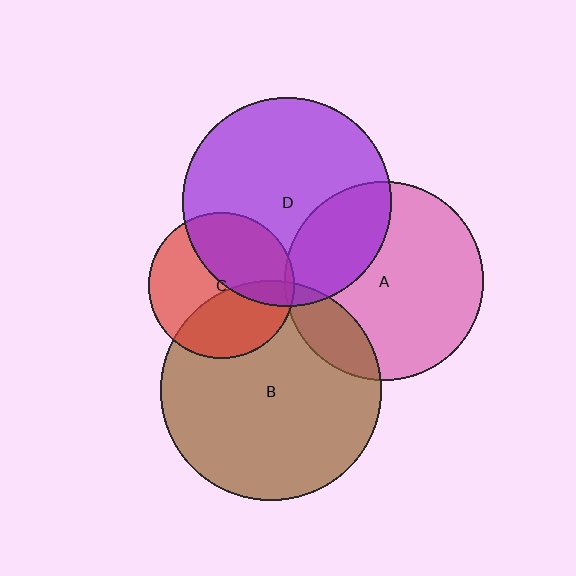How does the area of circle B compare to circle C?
Approximately 2.3 times.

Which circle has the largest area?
Circle B (brown).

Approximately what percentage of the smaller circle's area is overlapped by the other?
Approximately 40%.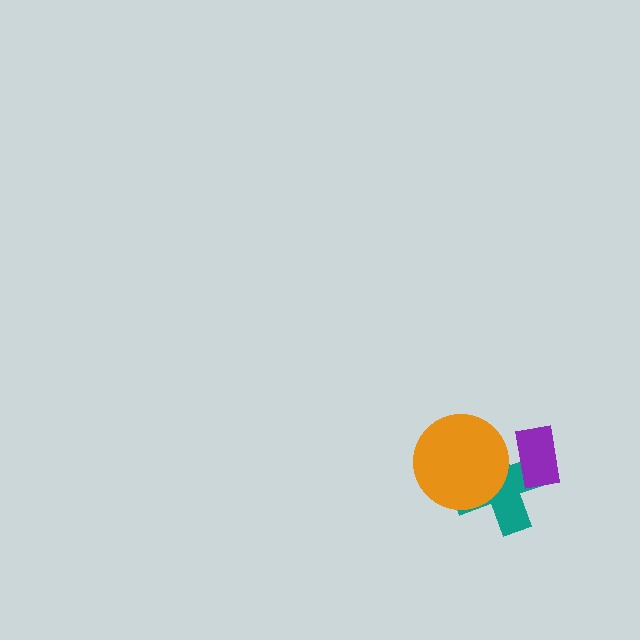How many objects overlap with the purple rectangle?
1 object overlaps with the purple rectangle.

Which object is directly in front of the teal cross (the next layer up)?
The purple rectangle is directly in front of the teal cross.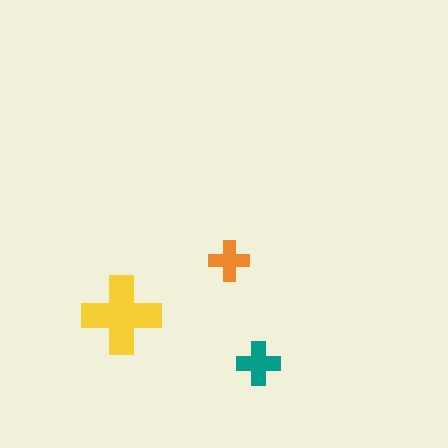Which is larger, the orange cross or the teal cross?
The teal one.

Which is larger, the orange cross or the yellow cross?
The yellow one.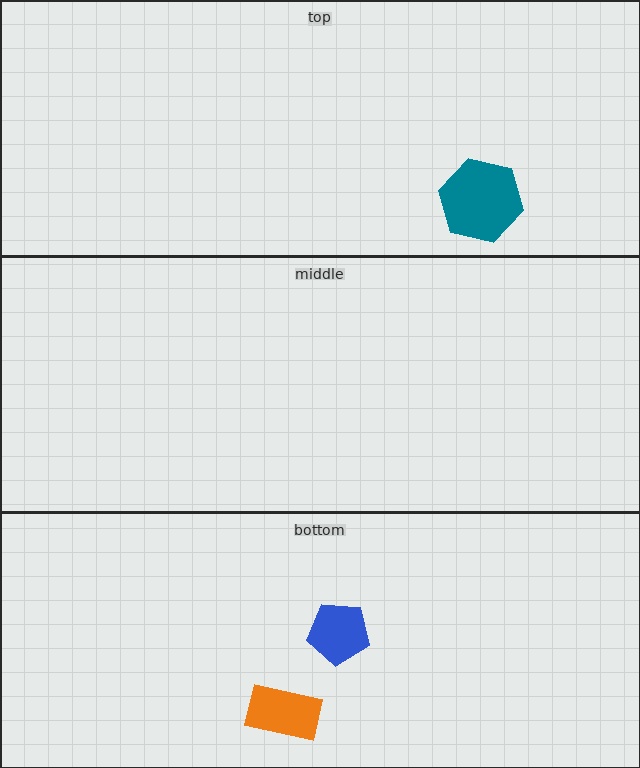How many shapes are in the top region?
1.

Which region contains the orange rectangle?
The bottom region.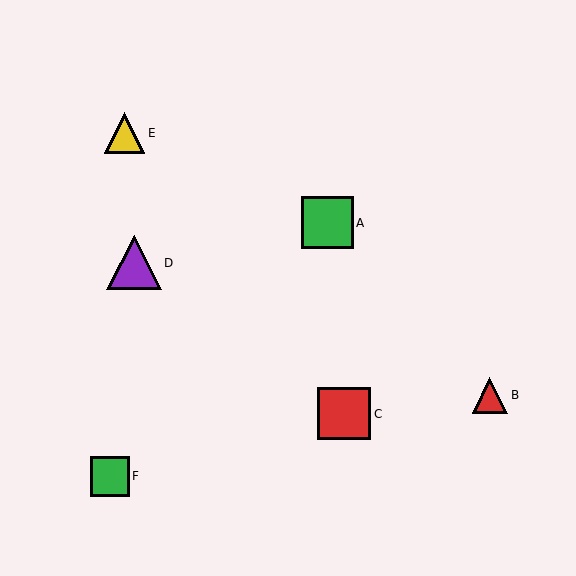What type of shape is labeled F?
Shape F is a green square.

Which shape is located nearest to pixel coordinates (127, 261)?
The purple triangle (labeled D) at (134, 263) is nearest to that location.